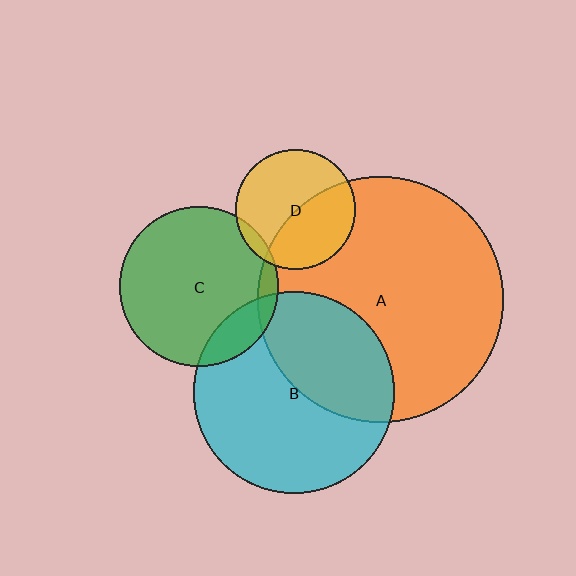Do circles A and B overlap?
Yes.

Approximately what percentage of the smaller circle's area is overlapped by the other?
Approximately 40%.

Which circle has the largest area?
Circle A (orange).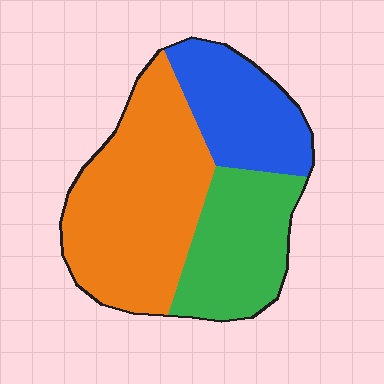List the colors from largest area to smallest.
From largest to smallest: orange, green, blue.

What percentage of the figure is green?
Green takes up about one quarter (1/4) of the figure.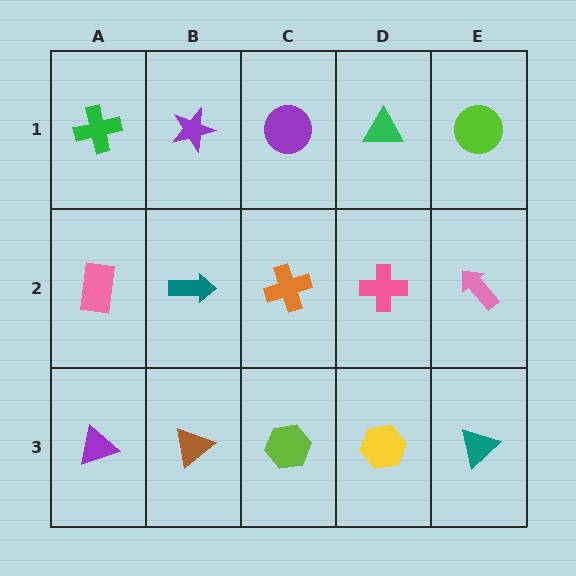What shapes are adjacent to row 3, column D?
A pink cross (row 2, column D), a lime hexagon (row 3, column C), a teal triangle (row 3, column E).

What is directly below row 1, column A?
A pink rectangle.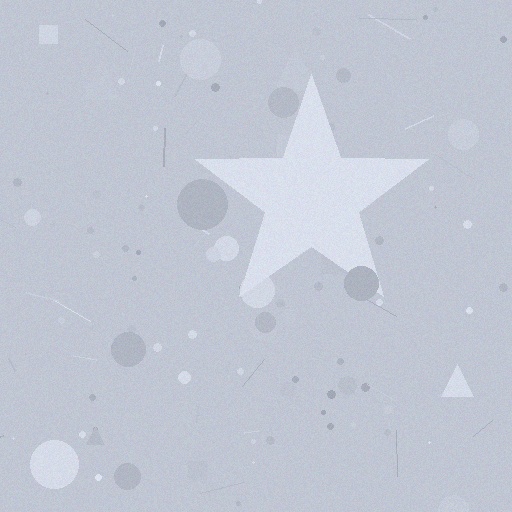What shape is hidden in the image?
A star is hidden in the image.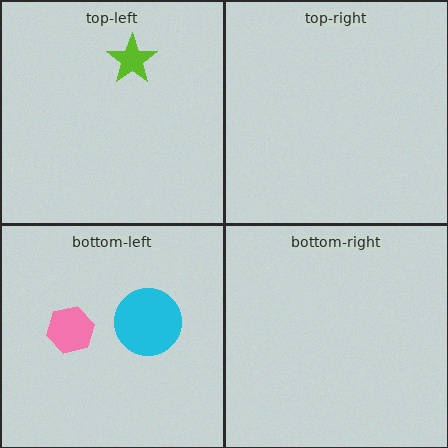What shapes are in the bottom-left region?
The cyan circle, the pink hexagon.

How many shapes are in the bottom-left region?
2.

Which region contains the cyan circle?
The bottom-left region.